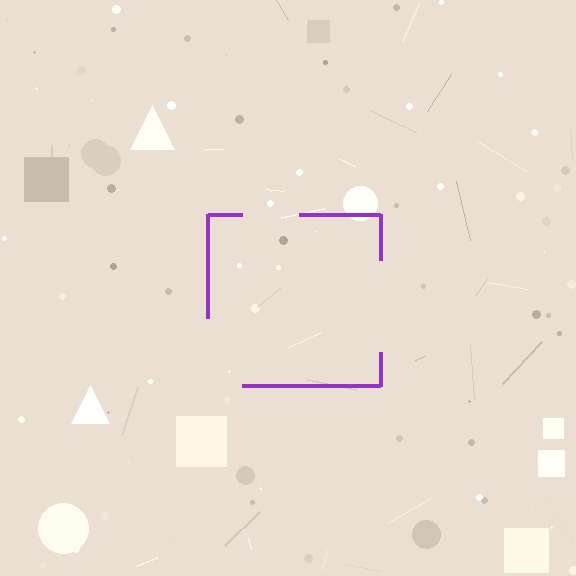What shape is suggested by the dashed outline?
The dashed outline suggests a square.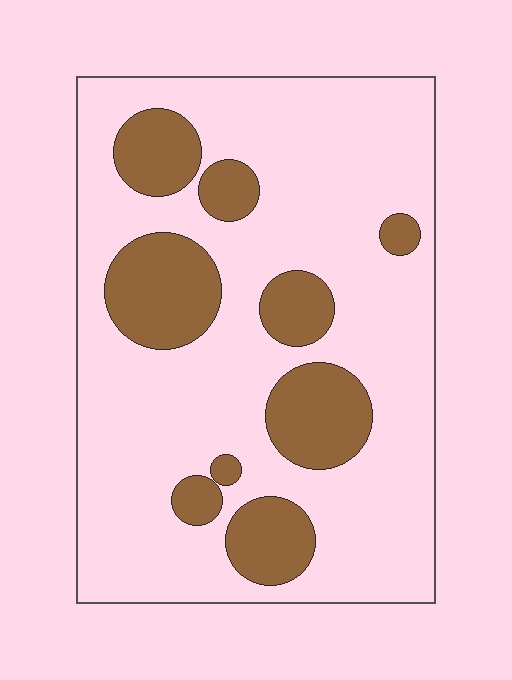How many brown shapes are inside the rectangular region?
9.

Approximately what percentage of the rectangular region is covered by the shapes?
Approximately 25%.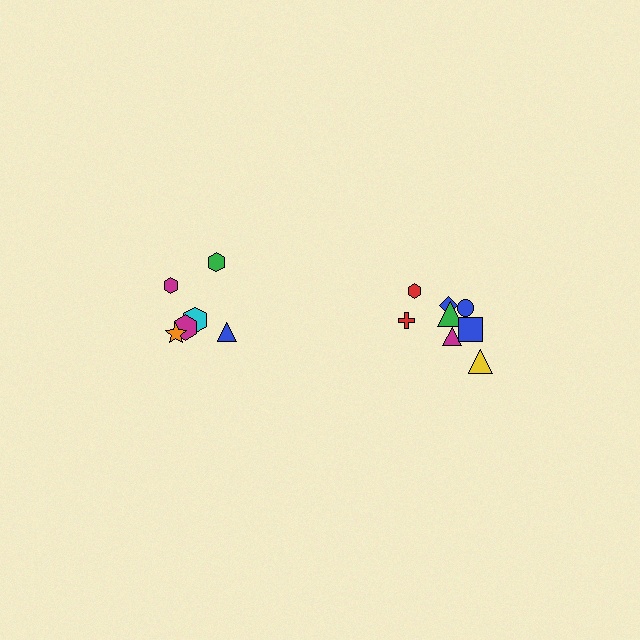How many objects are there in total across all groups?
There are 14 objects.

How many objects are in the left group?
There are 6 objects.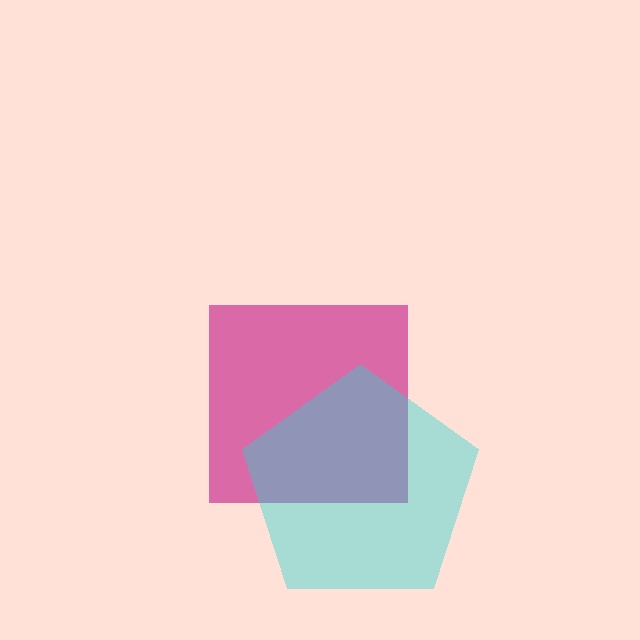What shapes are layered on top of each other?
The layered shapes are: a magenta square, a cyan pentagon.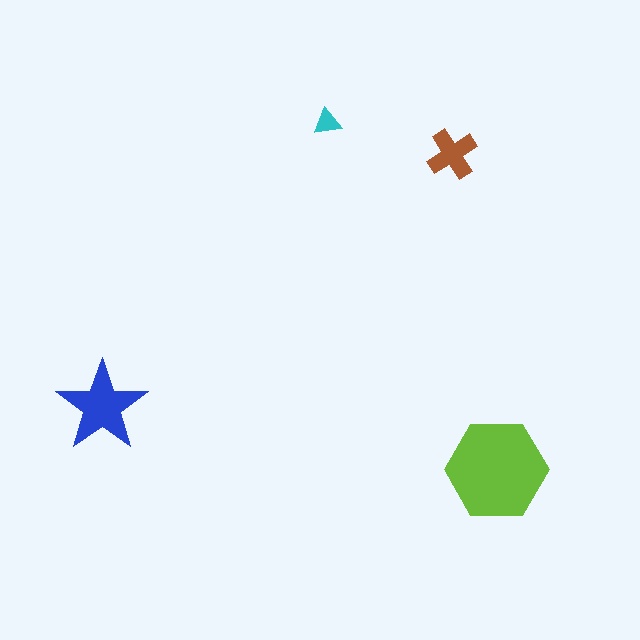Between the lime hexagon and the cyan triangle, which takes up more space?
The lime hexagon.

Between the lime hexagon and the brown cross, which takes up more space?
The lime hexagon.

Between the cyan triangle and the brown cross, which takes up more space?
The brown cross.